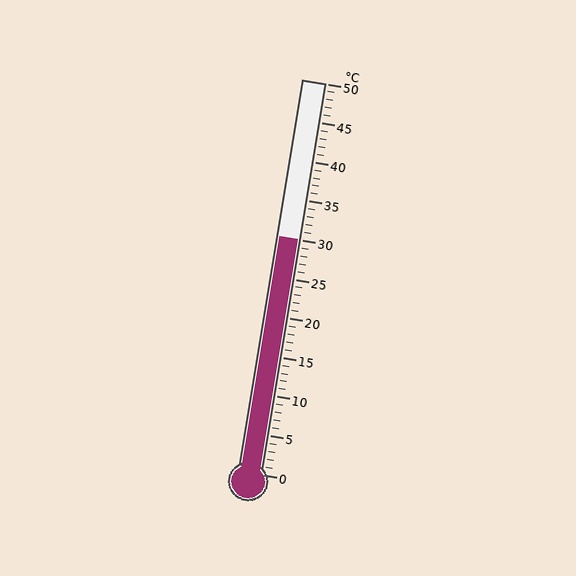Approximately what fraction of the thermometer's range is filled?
The thermometer is filled to approximately 60% of its range.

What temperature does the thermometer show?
The thermometer shows approximately 30°C.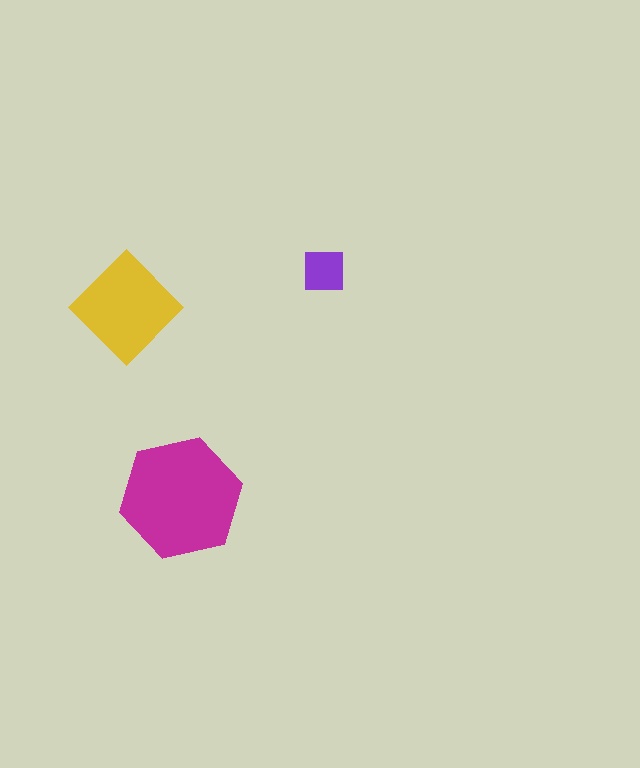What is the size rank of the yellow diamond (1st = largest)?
2nd.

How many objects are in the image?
There are 3 objects in the image.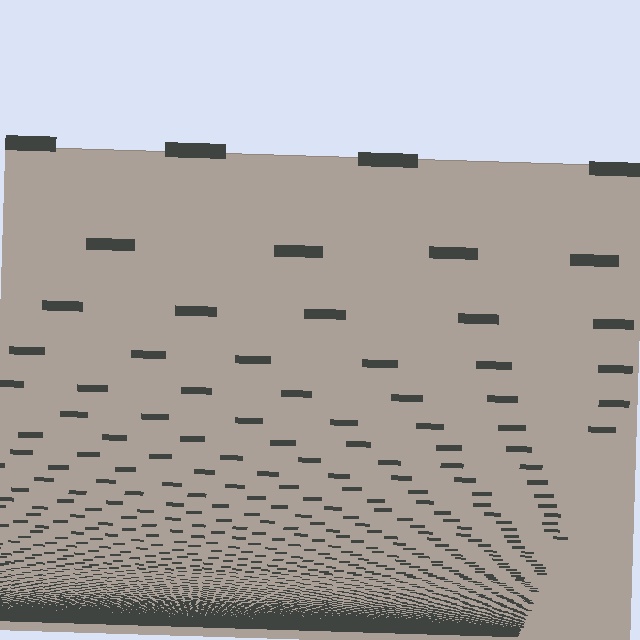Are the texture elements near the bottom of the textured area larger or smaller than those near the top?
Smaller. The gradient is inverted — elements near the bottom are smaller and denser.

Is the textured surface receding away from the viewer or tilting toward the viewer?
The surface appears to tilt toward the viewer. Texture elements get larger and sparser toward the top.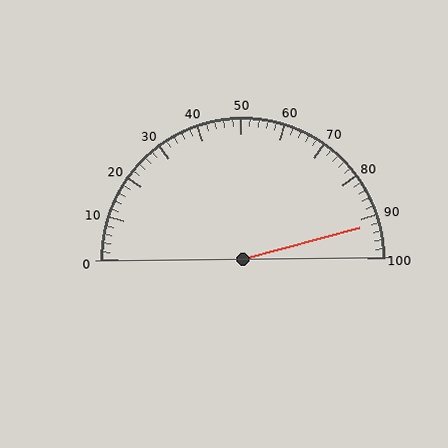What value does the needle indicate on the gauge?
The needle indicates approximately 92.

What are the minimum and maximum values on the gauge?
The gauge ranges from 0 to 100.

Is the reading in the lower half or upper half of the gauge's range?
The reading is in the upper half of the range (0 to 100).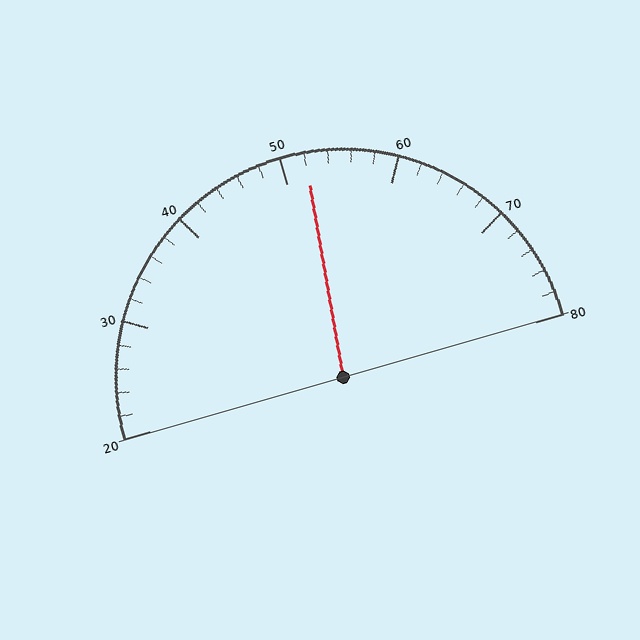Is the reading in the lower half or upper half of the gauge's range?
The reading is in the upper half of the range (20 to 80).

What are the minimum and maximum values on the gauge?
The gauge ranges from 20 to 80.